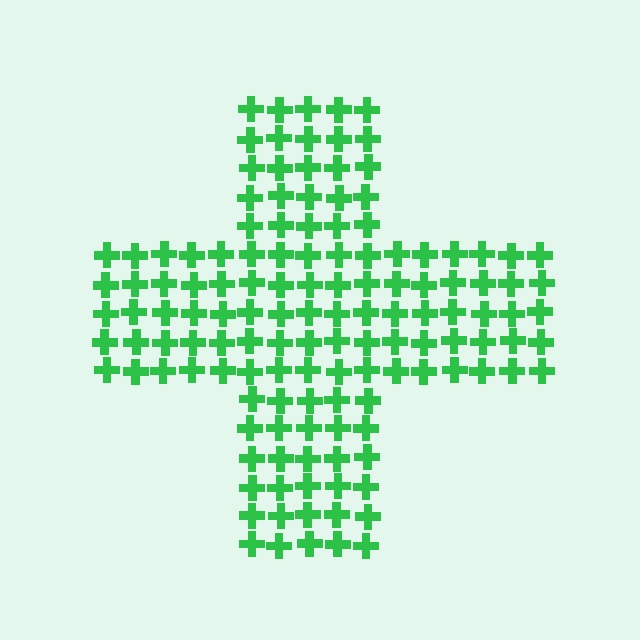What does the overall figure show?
The overall figure shows a cross.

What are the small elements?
The small elements are crosses.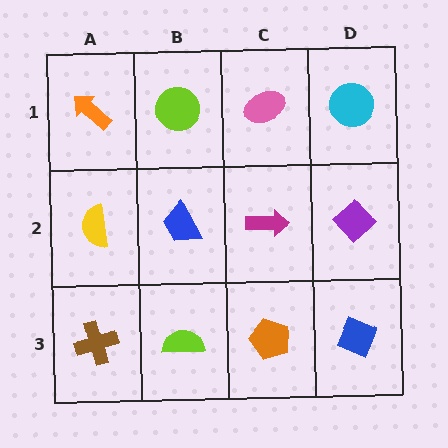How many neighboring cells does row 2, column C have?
4.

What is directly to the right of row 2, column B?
A magenta arrow.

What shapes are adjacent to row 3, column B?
A blue trapezoid (row 2, column B), a brown cross (row 3, column A), an orange pentagon (row 3, column C).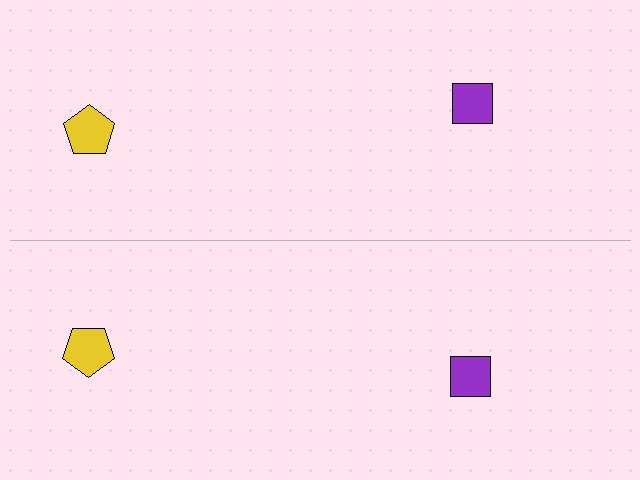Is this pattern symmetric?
Yes, this pattern has bilateral (reflection) symmetry.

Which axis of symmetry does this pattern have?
The pattern has a horizontal axis of symmetry running through the center of the image.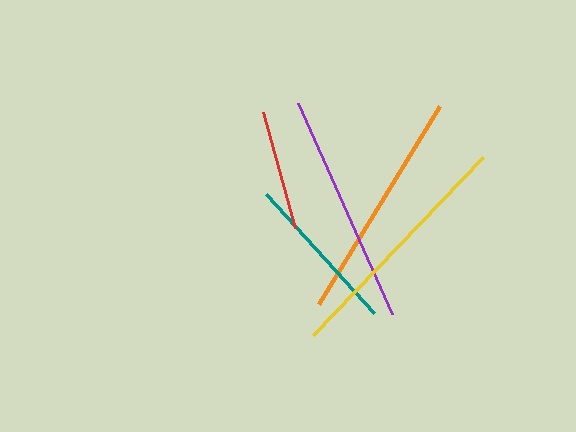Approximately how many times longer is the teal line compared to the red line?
The teal line is approximately 1.3 times the length of the red line.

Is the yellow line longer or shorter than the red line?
The yellow line is longer than the red line.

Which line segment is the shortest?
The red line is the shortest at approximately 120 pixels.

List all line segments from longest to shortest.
From longest to shortest: yellow, orange, purple, teal, red.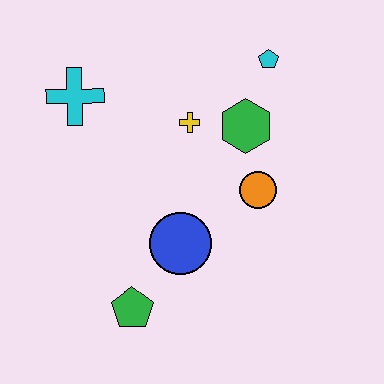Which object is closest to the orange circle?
The green hexagon is closest to the orange circle.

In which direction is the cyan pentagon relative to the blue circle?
The cyan pentagon is above the blue circle.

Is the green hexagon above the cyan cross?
No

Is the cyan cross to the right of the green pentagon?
No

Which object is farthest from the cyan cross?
The green pentagon is farthest from the cyan cross.